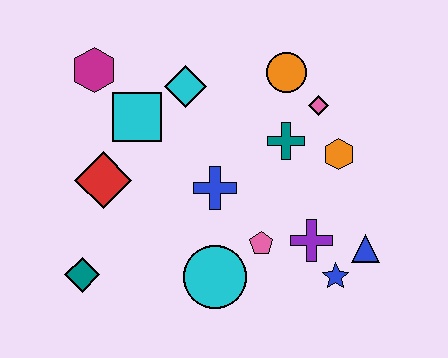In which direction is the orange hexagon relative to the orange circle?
The orange hexagon is below the orange circle.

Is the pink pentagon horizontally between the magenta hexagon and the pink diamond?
Yes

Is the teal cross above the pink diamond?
No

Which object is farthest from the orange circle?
The teal diamond is farthest from the orange circle.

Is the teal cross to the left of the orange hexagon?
Yes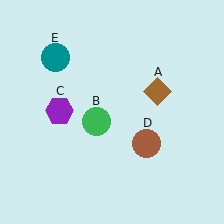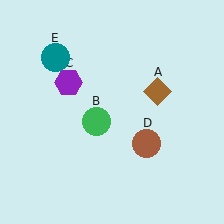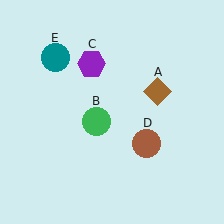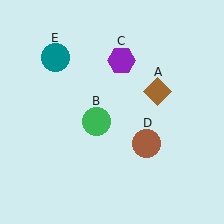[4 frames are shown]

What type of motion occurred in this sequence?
The purple hexagon (object C) rotated clockwise around the center of the scene.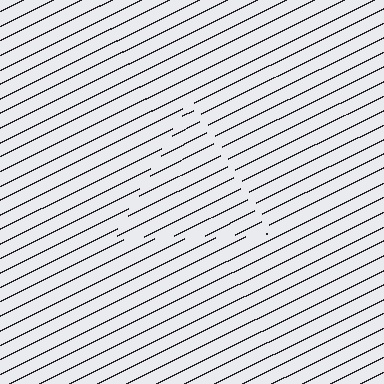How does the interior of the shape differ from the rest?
The interior of the shape contains the same grating, shifted by half a period — the contour is defined by the phase discontinuity where line-ends from the inner and outer gratings abut.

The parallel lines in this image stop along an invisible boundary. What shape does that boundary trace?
An illusory triangle. The interior of the shape contains the same grating, shifted by half a period — the contour is defined by the phase discontinuity where line-ends from the inner and outer gratings abut.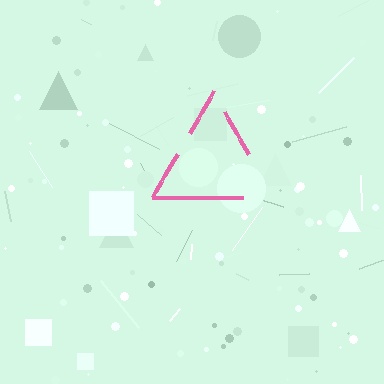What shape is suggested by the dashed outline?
The dashed outline suggests a triangle.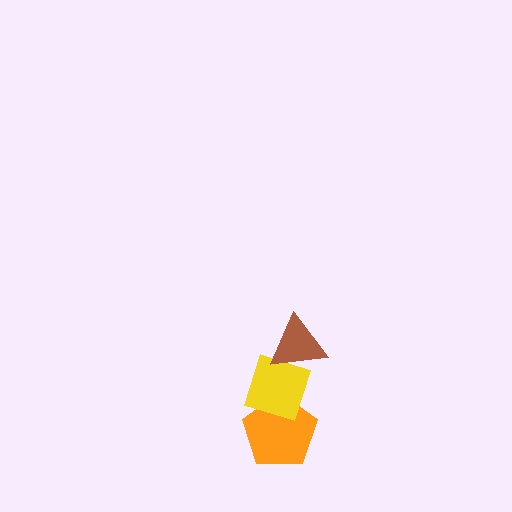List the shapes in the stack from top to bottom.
From top to bottom: the brown triangle, the yellow diamond, the orange pentagon.